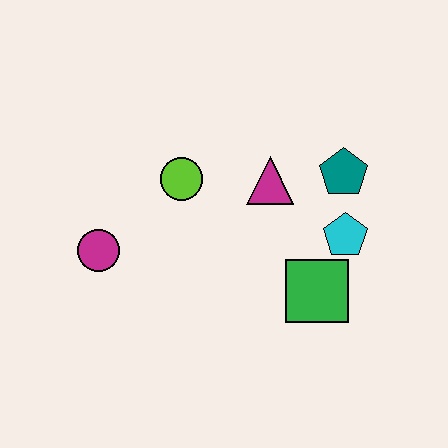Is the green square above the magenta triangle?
No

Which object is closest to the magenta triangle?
The teal pentagon is closest to the magenta triangle.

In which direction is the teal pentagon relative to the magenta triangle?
The teal pentagon is to the right of the magenta triangle.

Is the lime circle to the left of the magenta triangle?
Yes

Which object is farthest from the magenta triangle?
The magenta circle is farthest from the magenta triangle.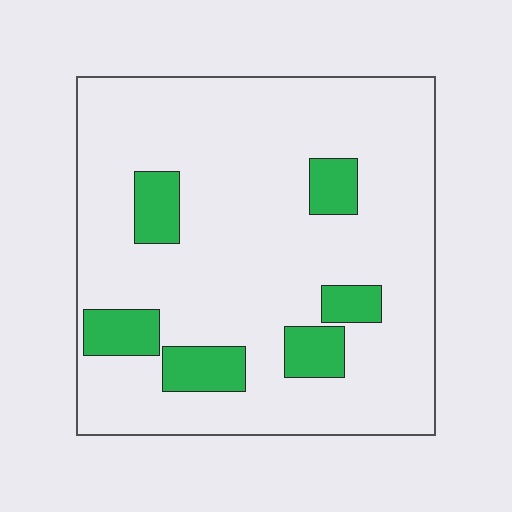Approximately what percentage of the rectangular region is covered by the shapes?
Approximately 15%.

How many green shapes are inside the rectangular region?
6.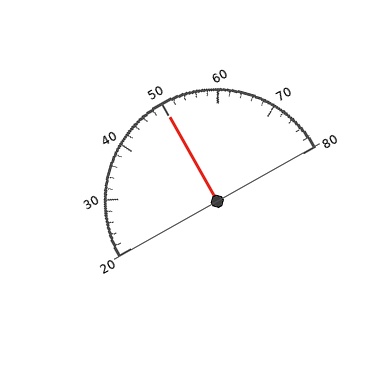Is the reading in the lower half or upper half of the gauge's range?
The reading is in the upper half of the range (20 to 80).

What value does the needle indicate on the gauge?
The needle indicates approximately 50.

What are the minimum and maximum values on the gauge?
The gauge ranges from 20 to 80.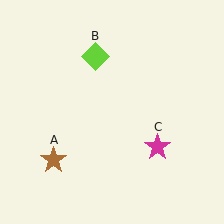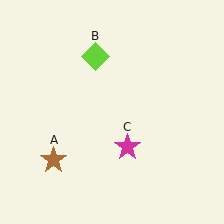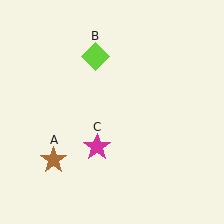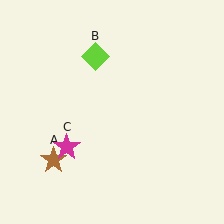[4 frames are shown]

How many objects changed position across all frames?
1 object changed position: magenta star (object C).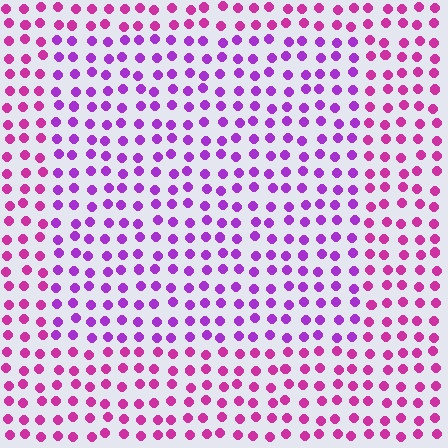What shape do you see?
I see a rectangle.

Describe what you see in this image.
The image is filled with small magenta elements in a uniform arrangement. A rectangle-shaped region is visible where the elements are tinted to a slightly different hue, forming a subtle color boundary.